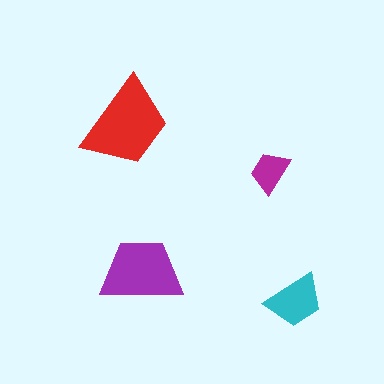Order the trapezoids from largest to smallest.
the red one, the purple one, the cyan one, the magenta one.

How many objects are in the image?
There are 4 objects in the image.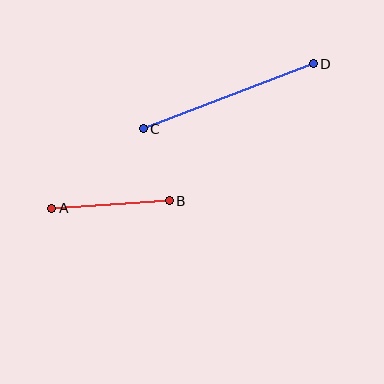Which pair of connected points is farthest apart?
Points C and D are farthest apart.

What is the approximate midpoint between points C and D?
The midpoint is at approximately (228, 96) pixels.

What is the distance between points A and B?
The distance is approximately 118 pixels.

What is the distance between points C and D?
The distance is approximately 182 pixels.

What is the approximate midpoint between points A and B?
The midpoint is at approximately (110, 204) pixels.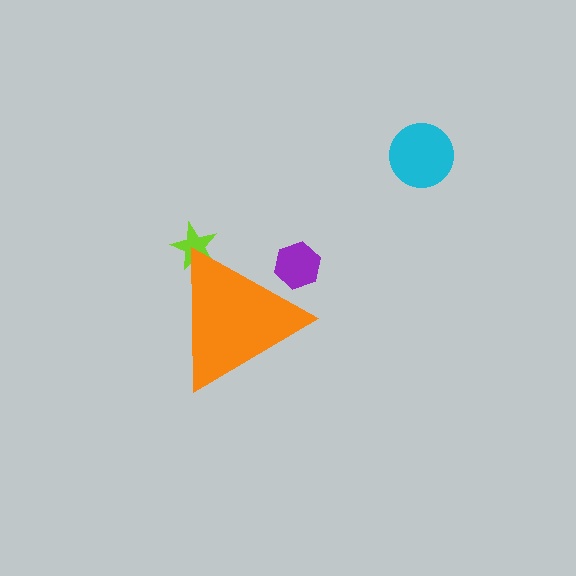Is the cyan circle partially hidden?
No, the cyan circle is fully visible.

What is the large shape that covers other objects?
An orange triangle.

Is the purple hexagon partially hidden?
Yes, the purple hexagon is partially hidden behind the orange triangle.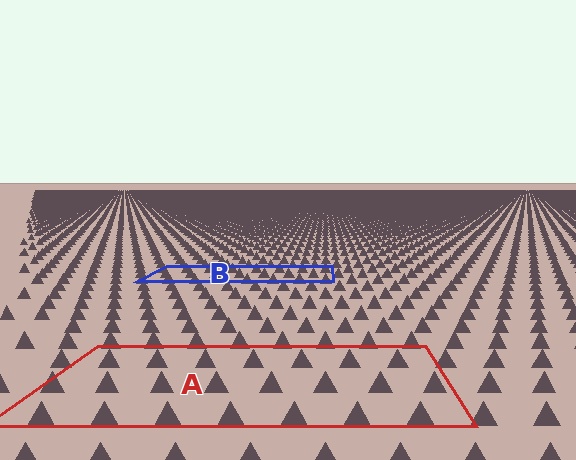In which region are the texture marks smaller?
The texture marks are smaller in region B, because it is farther away.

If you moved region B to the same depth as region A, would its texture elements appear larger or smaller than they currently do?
They would appear larger. At a closer depth, the same texture elements are projected at a bigger on-screen size.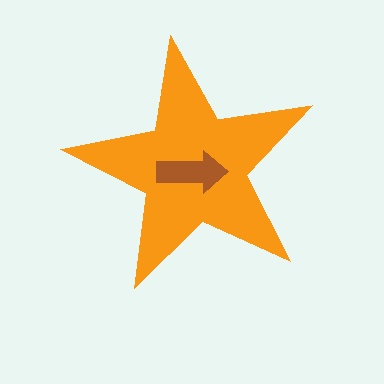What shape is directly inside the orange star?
The brown arrow.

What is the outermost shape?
The orange star.